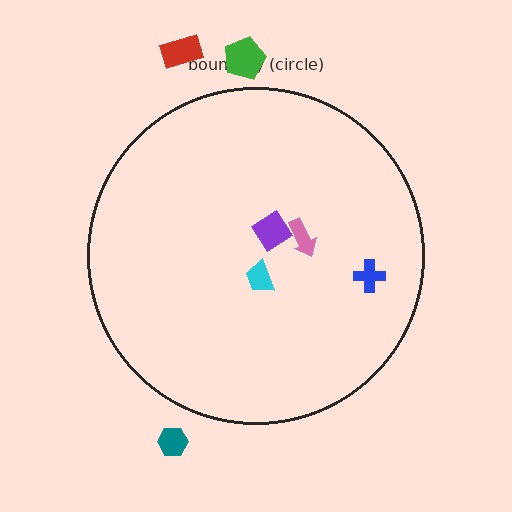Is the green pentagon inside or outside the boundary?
Outside.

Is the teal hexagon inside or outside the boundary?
Outside.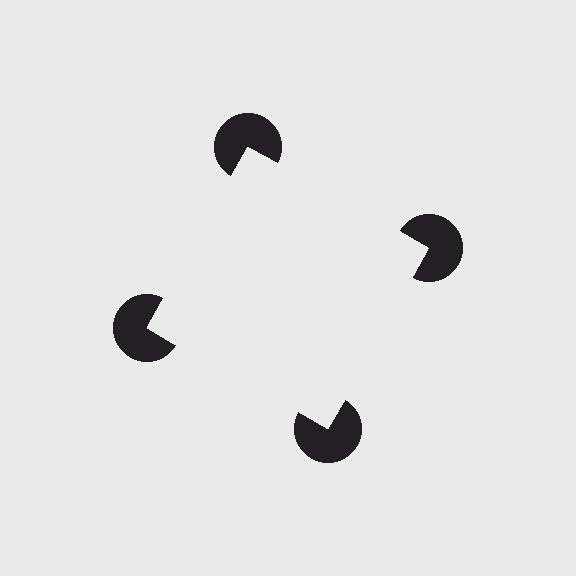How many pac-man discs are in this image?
There are 4 — one at each vertex of the illusory square.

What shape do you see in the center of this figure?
An illusory square — its edges are inferred from the aligned wedge cuts in the pac-man discs, not physically drawn.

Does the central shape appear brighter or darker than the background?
It typically appears slightly brighter than the background, even though no actual brightness change is drawn.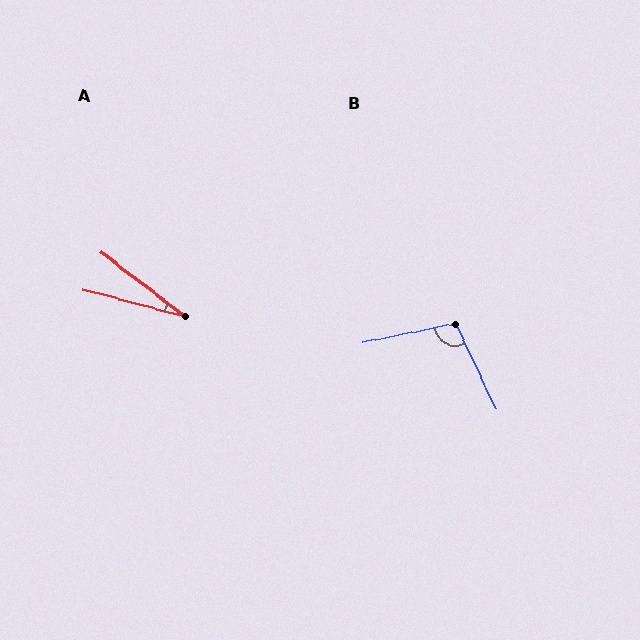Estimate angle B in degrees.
Approximately 104 degrees.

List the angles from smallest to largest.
A (23°), B (104°).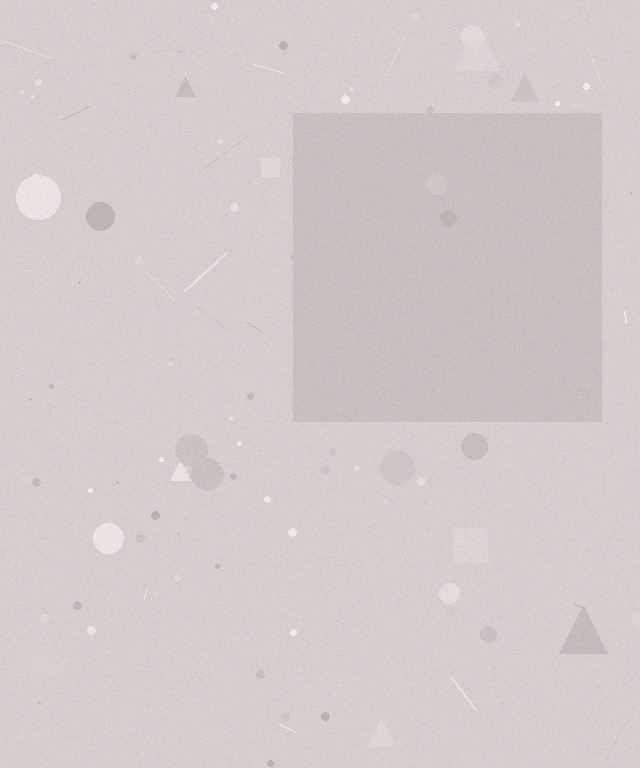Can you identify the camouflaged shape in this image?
The camouflaged shape is a square.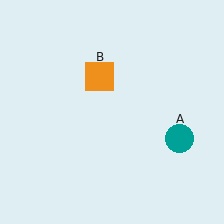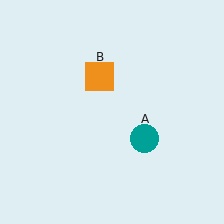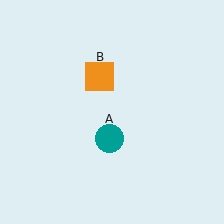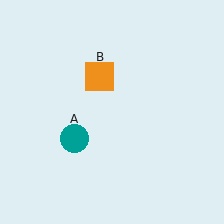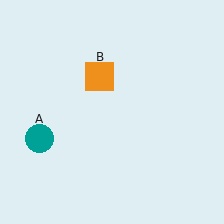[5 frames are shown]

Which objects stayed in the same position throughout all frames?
Orange square (object B) remained stationary.